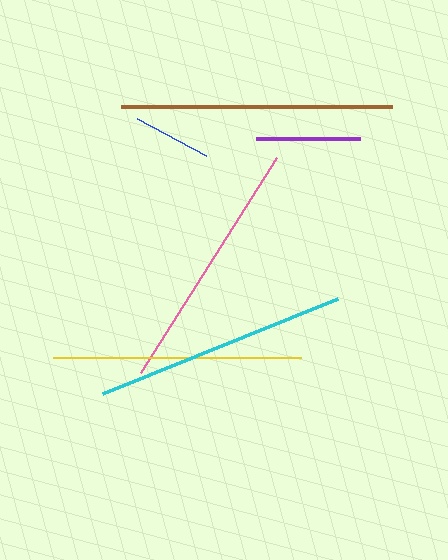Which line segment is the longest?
The brown line is the longest at approximately 271 pixels.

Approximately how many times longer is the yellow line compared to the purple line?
The yellow line is approximately 2.4 times the length of the purple line.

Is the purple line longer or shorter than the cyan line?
The cyan line is longer than the purple line.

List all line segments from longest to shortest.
From longest to shortest: brown, pink, cyan, yellow, purple, blue.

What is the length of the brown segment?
The brown segment is approximately 271 pixels long.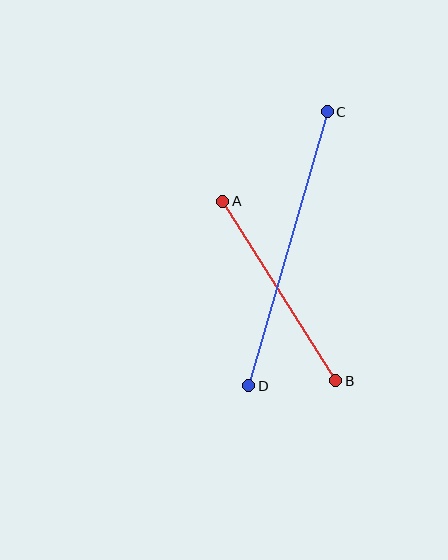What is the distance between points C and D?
The distance is approximately 285 pixels.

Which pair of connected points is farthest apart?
Points C and D are farthest apart.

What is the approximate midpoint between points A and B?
The midpoint is at approximately (279, 291) pixels.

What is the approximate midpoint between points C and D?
The midpoint is at approximately (288, 249) pixels.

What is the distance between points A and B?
The distance is approximately 212 pixels.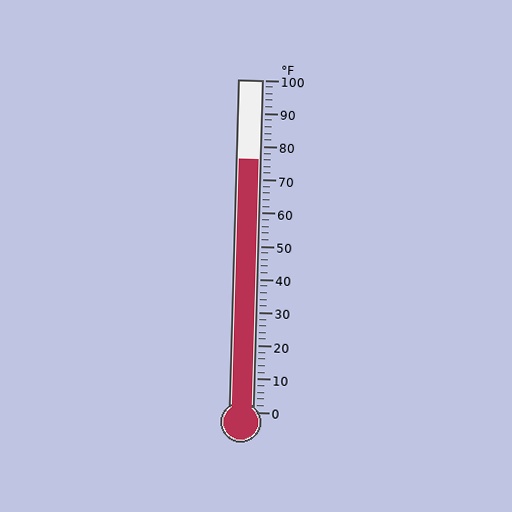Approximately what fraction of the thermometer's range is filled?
The thermometer is filled to approximately 75% of its range.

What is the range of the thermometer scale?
The thermometer scale ranges from 0°F to 100°F.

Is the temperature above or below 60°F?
The temperature is above 60°F.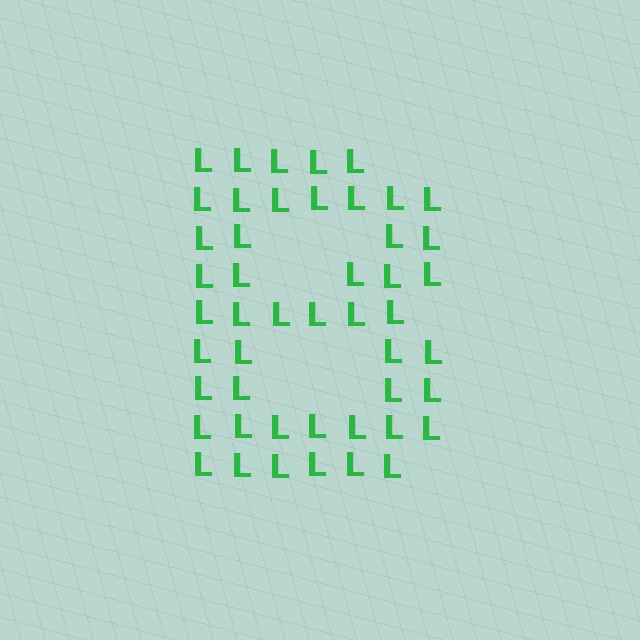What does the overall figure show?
The overall figure shows the letter B.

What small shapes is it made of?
It is made of small letter L's.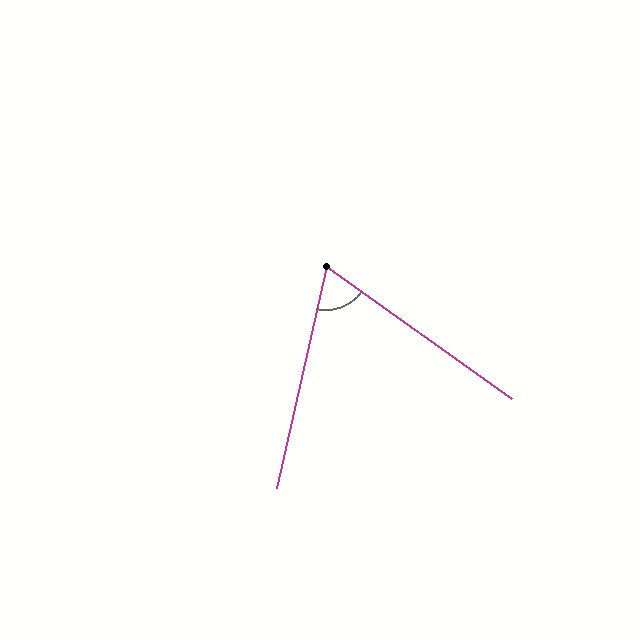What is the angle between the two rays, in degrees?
Approximately 67 degrees.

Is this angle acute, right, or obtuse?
It is acute.